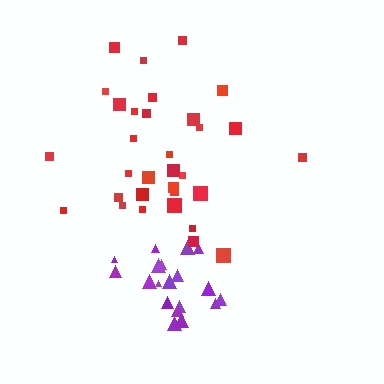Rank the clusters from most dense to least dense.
purple, red.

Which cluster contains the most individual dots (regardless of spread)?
Red (32).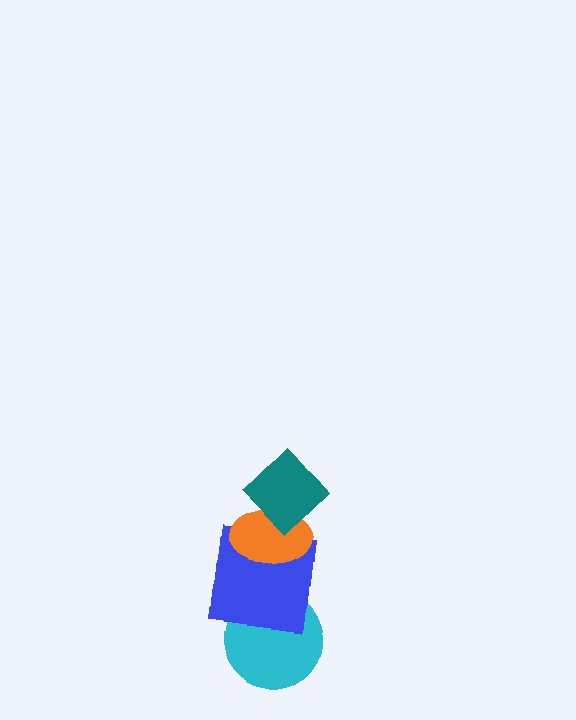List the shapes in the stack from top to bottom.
From top to bottom: the teal diamond, the orange ellipse, the blue square, the cyan circle.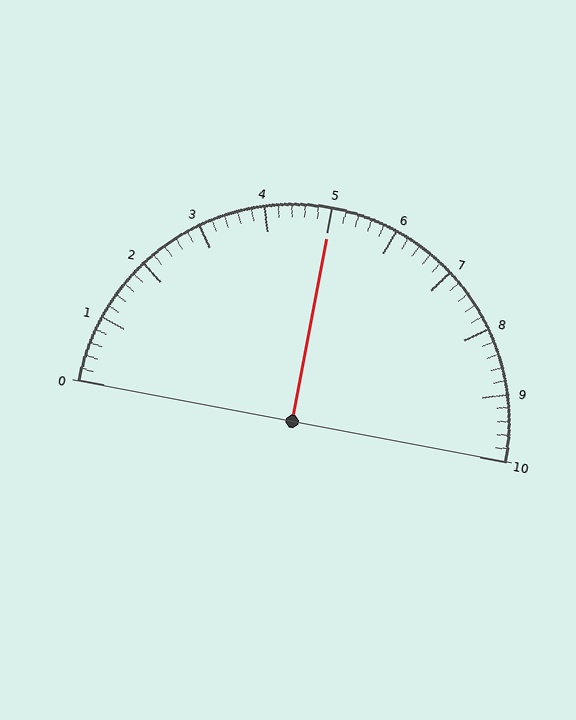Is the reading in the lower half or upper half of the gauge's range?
The reading is in the upper half of the range (0 to 10).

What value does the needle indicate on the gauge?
The needle indicates approximately 5.0.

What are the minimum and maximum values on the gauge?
The gauge ranges from 0 to 10.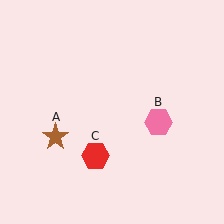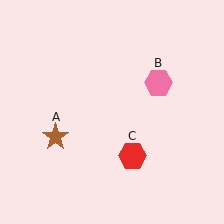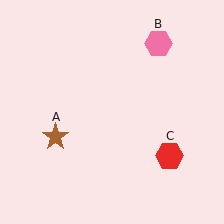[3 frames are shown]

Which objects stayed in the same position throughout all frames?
Brown star (object A) remained stationary.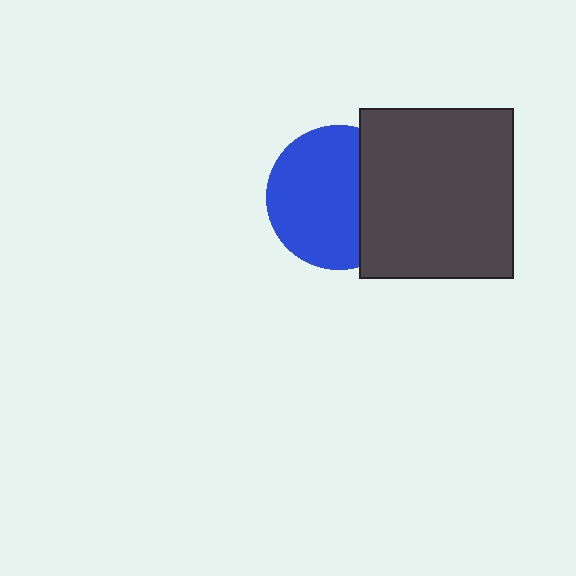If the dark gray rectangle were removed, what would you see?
You would see the complete blue circle.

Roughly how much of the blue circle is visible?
Most of it is visible (roughly 68%).